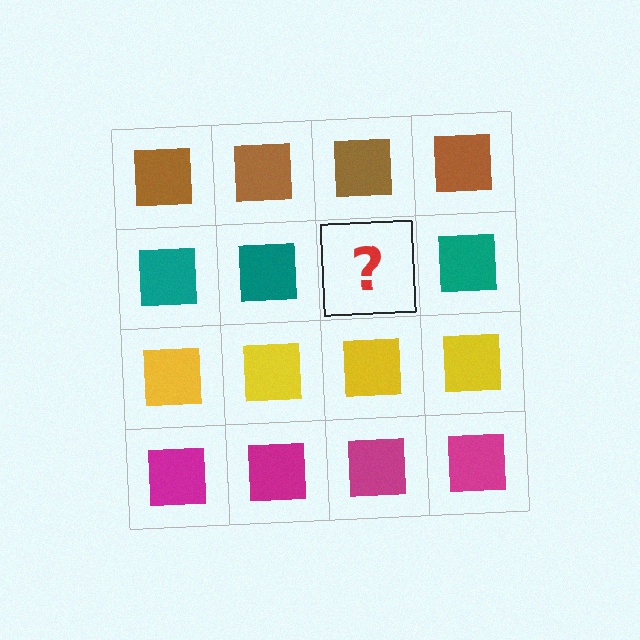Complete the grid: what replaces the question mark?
The question mark should be replaced with a teal square.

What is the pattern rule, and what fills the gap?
The rule is that each row has a consistent color. The gap should be filled with a teal square.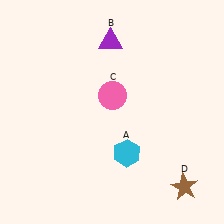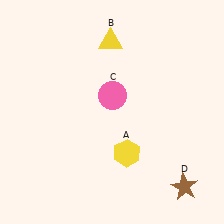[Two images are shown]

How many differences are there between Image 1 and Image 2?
There are 2 differences between the two images.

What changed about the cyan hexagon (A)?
In Image 1, A is cyan. In Image 2, it changed to yellow.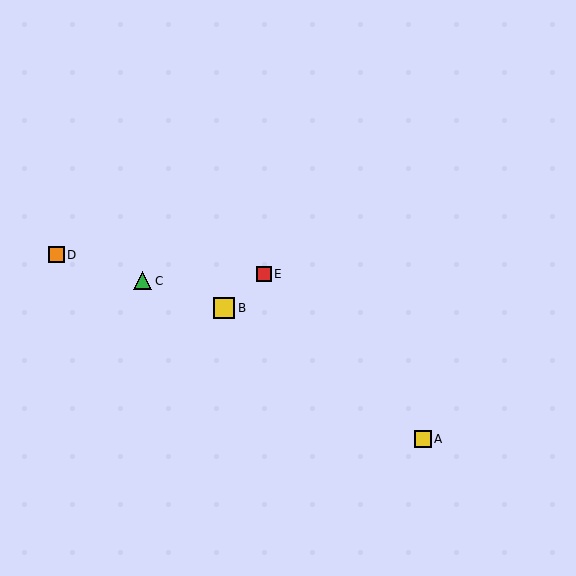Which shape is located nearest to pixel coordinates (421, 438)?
The yellow square (labeled A) at (423, 439) is nearest to that location.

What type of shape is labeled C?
Shape C is a green triangle.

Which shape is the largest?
The yellow square (labeled B) is the largest.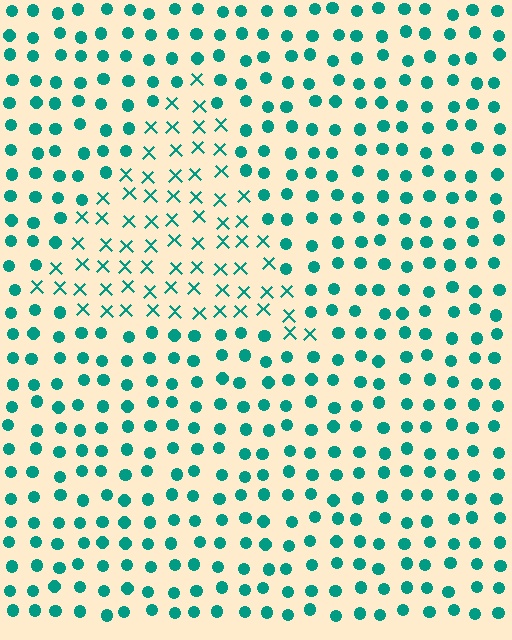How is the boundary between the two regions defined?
The boundary is defined by a change in element shape: X marks inside vs. circles outside. All elements share the same color and spacing.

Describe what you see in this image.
The image is filled with small teal elements arranged in a uniform grid. A triangle-shaped region contains X marks, while the surrounding area contains circles. The boundary is defined purely by the change in element shape.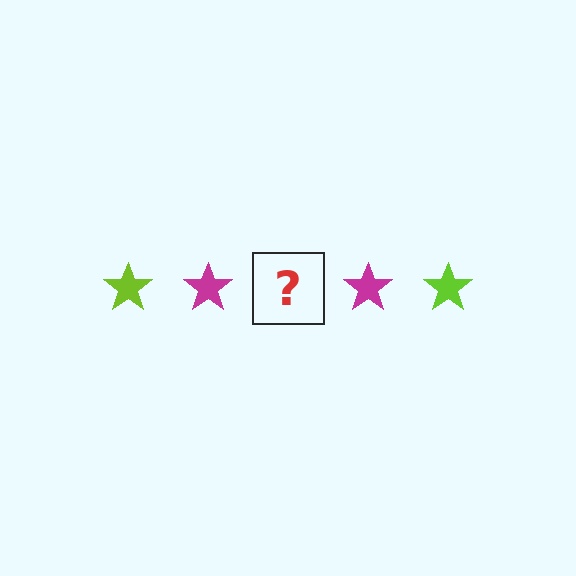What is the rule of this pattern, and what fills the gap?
The rule is that the pattern cycles through lime, magenta stars. The gap should be filled with a lime star.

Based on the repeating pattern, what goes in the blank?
The blank should be a lime star.